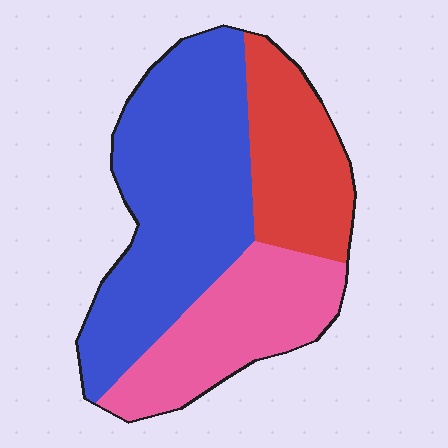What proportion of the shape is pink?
Pink covers 27% of the shape.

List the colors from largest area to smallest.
From largest to smallest: blue, pink, red.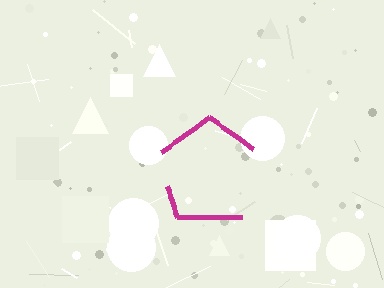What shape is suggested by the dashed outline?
The dashed outline suggests a pentagon.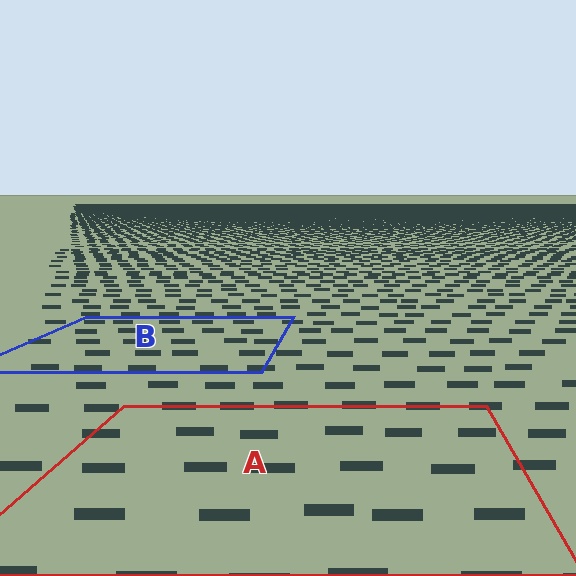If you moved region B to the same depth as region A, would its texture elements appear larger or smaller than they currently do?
They would appear larger. At a closer depth, the same texture elements are projected at a bigger on-screen size.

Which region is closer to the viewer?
Region A is closer. The texture elements there are larger and more spread out.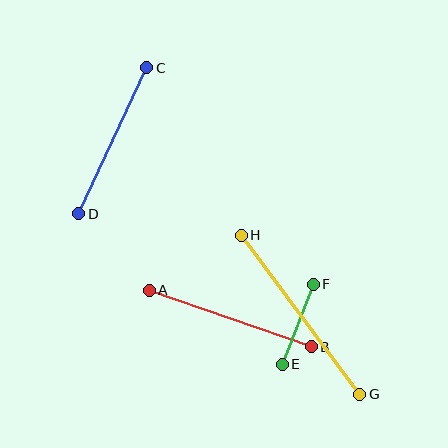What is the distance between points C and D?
The distance is approximately 161 pixels.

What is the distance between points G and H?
The distance is approximately 198 pixels.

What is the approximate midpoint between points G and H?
The midpoint is at approximately (301, 315) pixels.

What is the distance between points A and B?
The distance is approximately 172 pixels.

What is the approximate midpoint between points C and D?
The midpoint is at approximately (113, 141) pixels.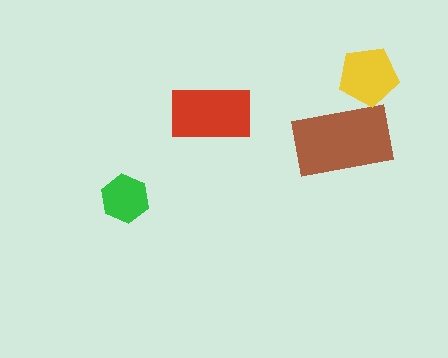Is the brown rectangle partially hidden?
Yes, it is partially covered by another shape.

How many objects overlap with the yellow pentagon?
1 object overlaps with the yellow pentagon.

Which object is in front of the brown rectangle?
The yellow pentagon is in front of the brown rectangle.